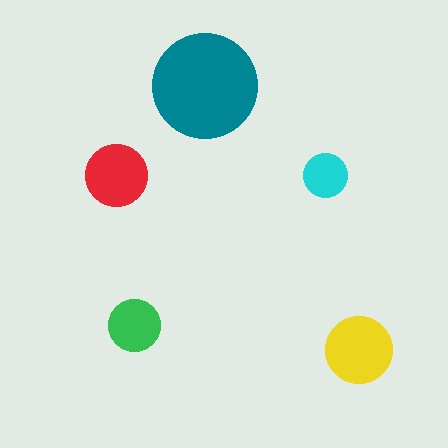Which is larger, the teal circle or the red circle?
The teal one.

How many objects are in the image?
There are 5 objects in the image.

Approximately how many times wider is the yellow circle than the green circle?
About 1.5 times wider.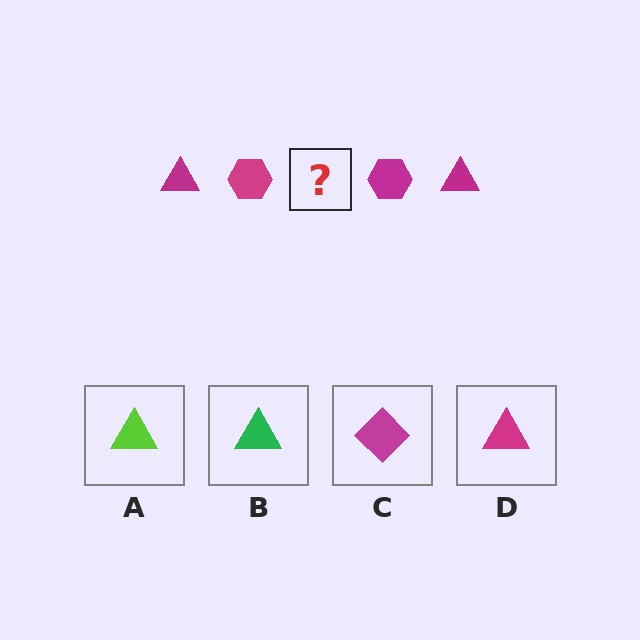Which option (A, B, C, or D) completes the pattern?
D.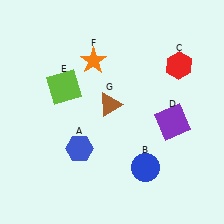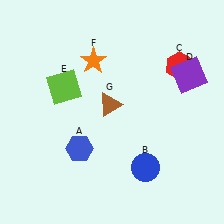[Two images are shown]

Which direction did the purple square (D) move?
The purple square (D) moved up.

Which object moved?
The purple square (D) moved up.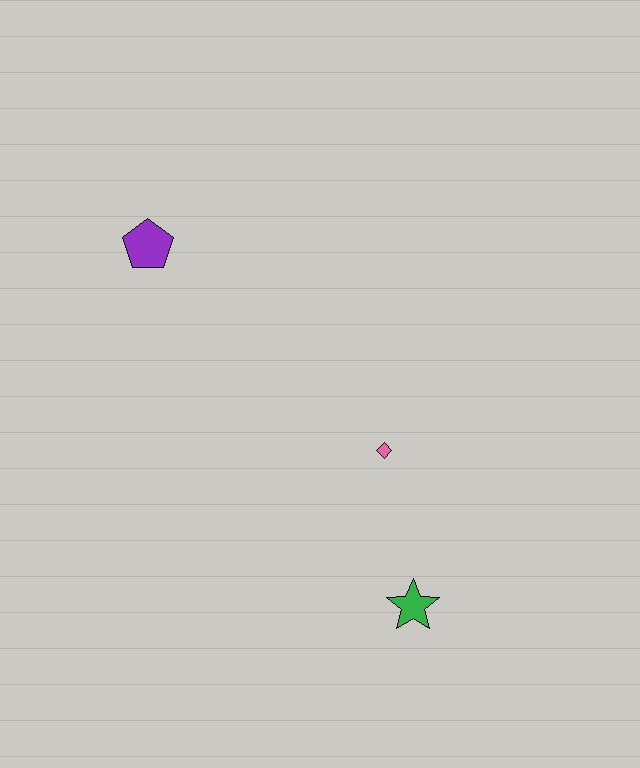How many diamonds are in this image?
There is 1 diamond.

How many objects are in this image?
There are 3 objects.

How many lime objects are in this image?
There are no lime objects.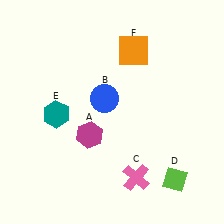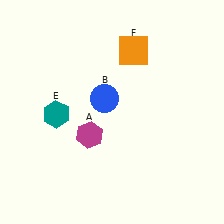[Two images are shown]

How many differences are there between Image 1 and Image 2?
There are 2 differences between the two images.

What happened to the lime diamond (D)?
The lime diamond (D) was removed in Image 2. It was in the bottom-right area of Image 1.